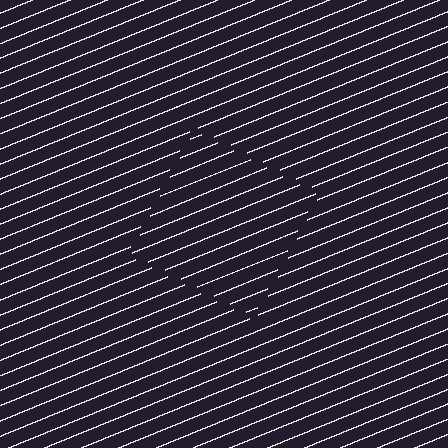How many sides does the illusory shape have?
4 sides — the line-ends trace a square.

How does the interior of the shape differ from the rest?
The interior of the shape contains the same grating, shifted by half a period — the contour is defined by the phase discontinuity where line-ends from the inner and outer gratings abut.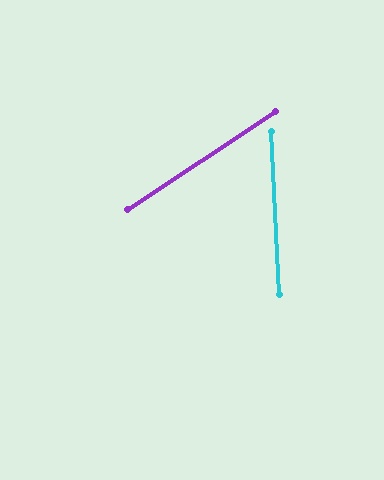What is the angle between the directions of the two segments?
Approximately 59 degrees.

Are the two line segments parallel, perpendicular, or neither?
Neither parallel nor perpendicular — they differ by about 59°.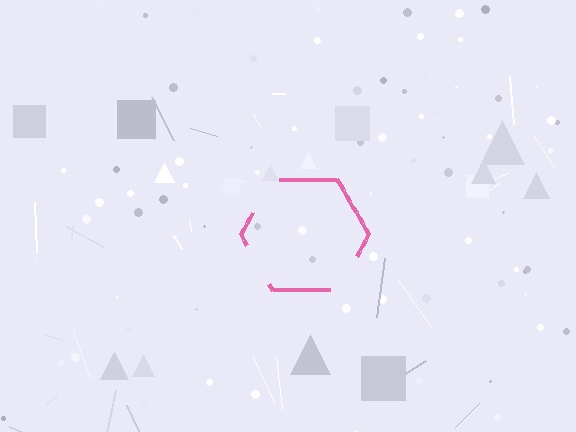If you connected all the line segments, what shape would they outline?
They would outline a hexagon.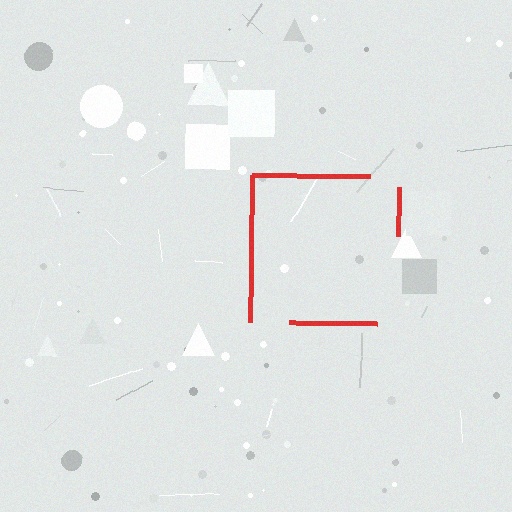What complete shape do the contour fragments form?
The contour fragments form a square.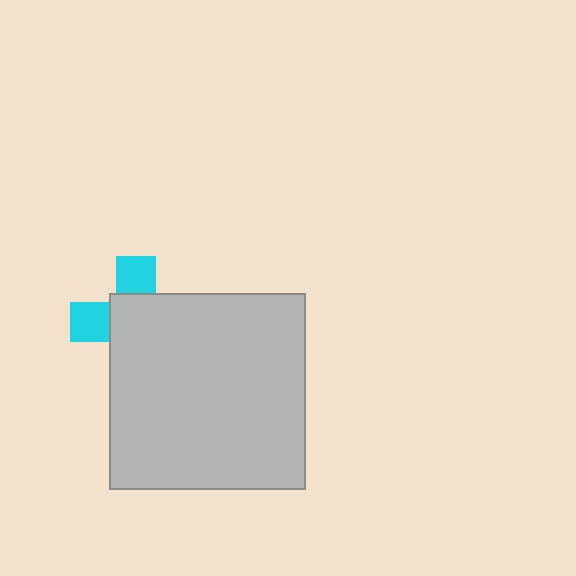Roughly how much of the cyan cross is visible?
A small part of it is visible (roughly 35%).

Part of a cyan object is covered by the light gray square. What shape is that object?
It is a cross.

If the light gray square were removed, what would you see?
You would see the complete cyan cross.